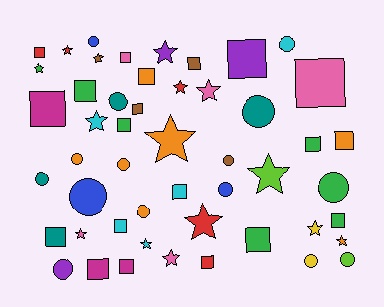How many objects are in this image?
There are 50 objects.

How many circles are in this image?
There are 15 circles.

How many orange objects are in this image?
There are 7 orange objects.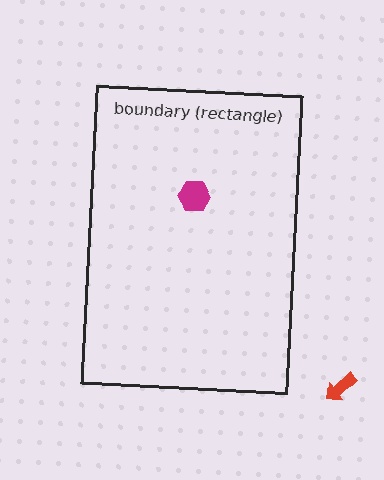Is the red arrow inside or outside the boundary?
Outside.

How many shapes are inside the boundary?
1 inside, 1 outside.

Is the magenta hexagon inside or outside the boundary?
Inside.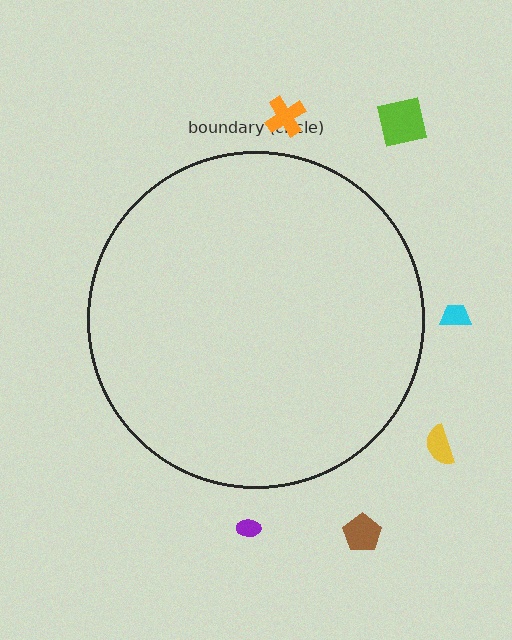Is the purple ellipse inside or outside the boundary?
Outside.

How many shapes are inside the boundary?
0 inside, 6 outside.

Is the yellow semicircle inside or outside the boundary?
Outside.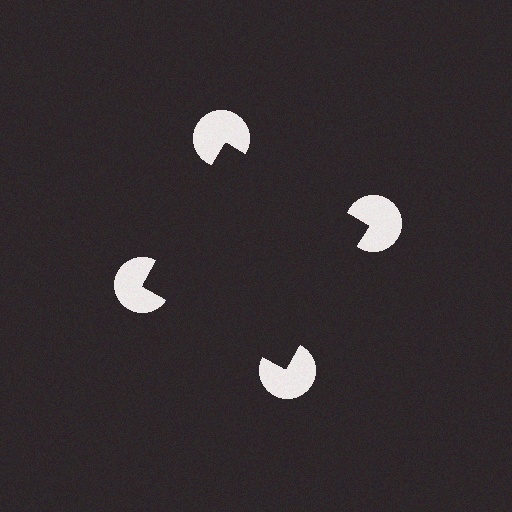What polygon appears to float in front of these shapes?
An illusory square — its edges are inferred from the aligned wedge cuts in the pac-man discs, not physically drawn.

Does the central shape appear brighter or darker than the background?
It typically appears slightly darker than the background, even though no actual brightness change is drawn.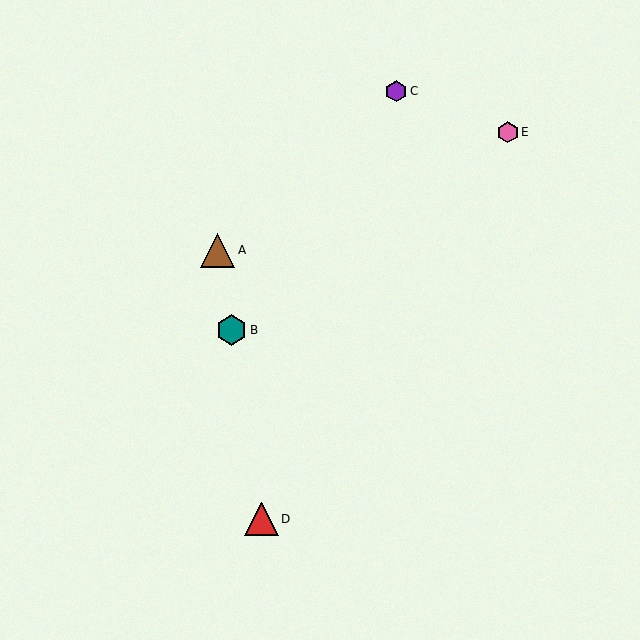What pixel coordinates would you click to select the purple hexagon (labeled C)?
Click at (396, 91) to select the purple hexagon C.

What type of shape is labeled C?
Shape C is a purple hexagon.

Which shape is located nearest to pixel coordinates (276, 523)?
The red triangle (labeled D) at (262, 519) is nearest to that location.